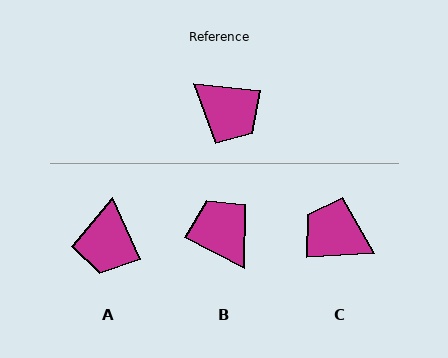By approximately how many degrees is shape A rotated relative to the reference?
Approximately 60 degrees clockwise.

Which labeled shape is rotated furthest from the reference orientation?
C, about 171 degrees away.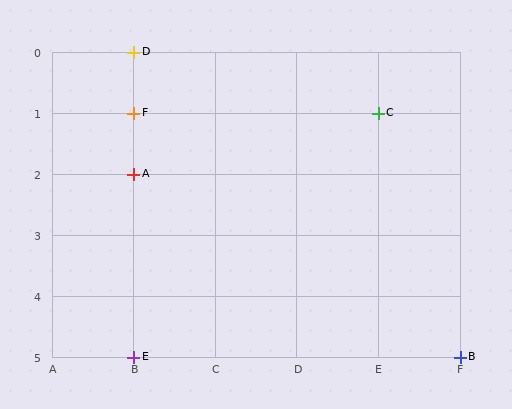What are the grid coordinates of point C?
Point C is at grid coordinates (E, 1).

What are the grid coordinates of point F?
Point F is at grid coordinates (B, 1).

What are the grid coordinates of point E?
Point E is at grid coordinates (B, 5).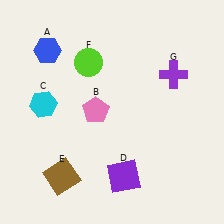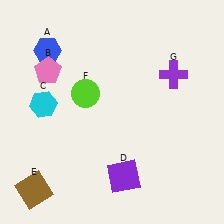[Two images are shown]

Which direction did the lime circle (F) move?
The lime circle (F) moved down.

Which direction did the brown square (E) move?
The brown square (E) moved left.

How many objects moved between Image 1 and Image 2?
3 objects moved between the two images.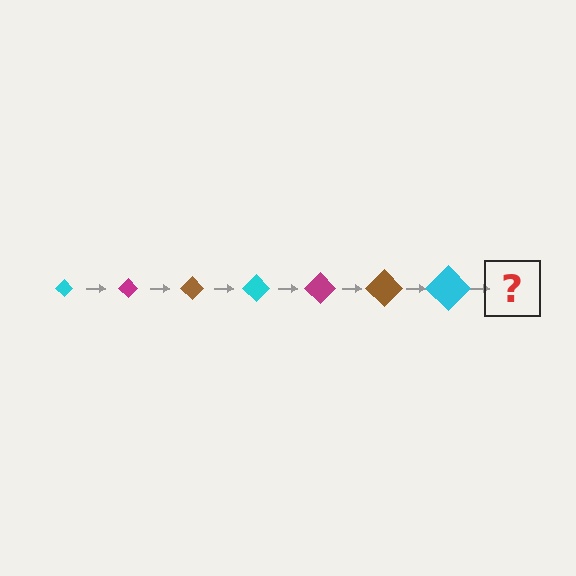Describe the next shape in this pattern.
It should be a magenta diamond, larger than the previous one.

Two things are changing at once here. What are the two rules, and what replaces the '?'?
The two rules are that the diamond grows larger each step and the color cycles through cyan, magenta, and brown. The '?' should be a magenta diamond, larger than the previous one.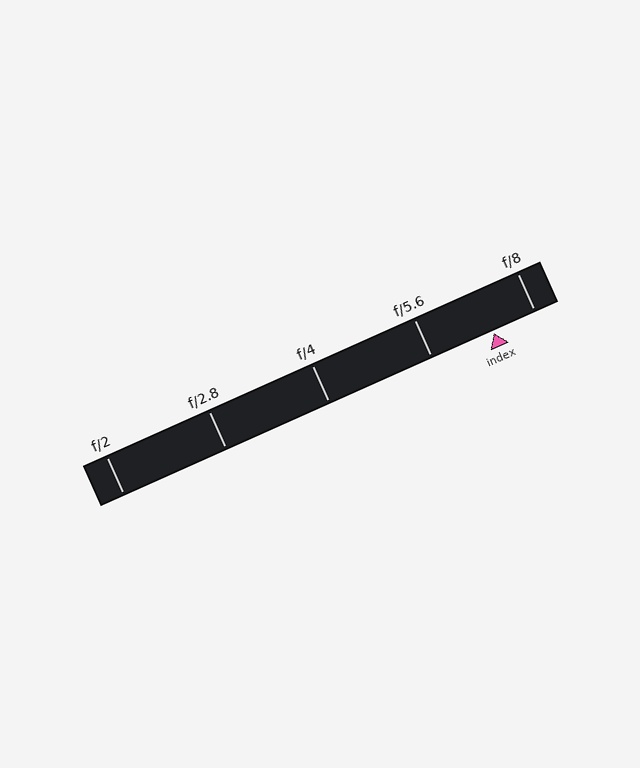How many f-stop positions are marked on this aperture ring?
There are 5 f-stop positions marked.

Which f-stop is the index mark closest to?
The index mark is closest to f/8.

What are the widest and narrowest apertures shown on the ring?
The widest aperture shown is f/2 and the narrowest is f/8.